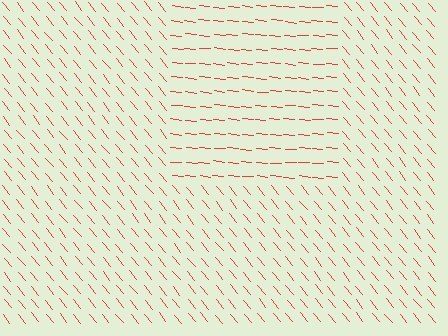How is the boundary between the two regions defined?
The boundary is defined purely by a change in line orientation (approximately 45 degrees difference). All lines are the same color and thickness.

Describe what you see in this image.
The image is filled with small red line segments. A rectangle region in the image has lines oriented differently from the surrounding lines, creating a visible texture boundary.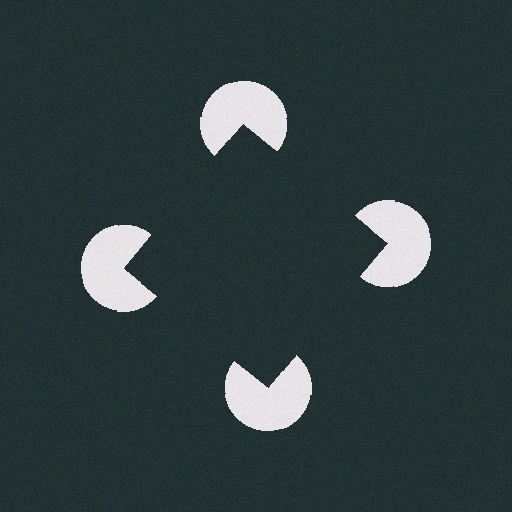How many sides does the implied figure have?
4 sides.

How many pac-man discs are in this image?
There are 4 — one at each vertex of the illusory square.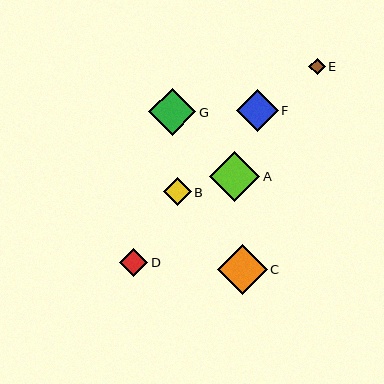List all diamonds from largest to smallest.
From largest to smallest: A, C, G, F, D, B, E.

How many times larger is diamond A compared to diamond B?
Diamond A is approximately 1.8 times the size of diamond B.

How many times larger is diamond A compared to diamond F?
Diamond A is approximately 1.2 times the size of diamond F.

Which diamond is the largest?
Diamond A is the largest with a size of approximately 50 pixels.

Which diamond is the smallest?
Diamond E is the smallest with a size of approximately 16 pixels.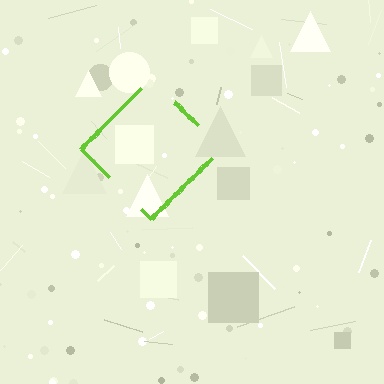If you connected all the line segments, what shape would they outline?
They would outline a diamond.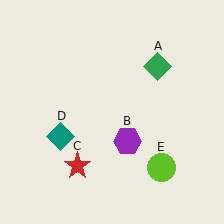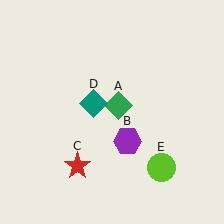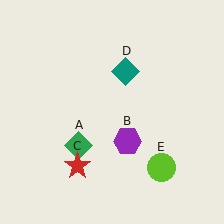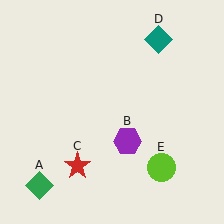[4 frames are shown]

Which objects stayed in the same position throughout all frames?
Purple hexagon (object B) and red star (object C) and lime circle (object E) remained stationary.